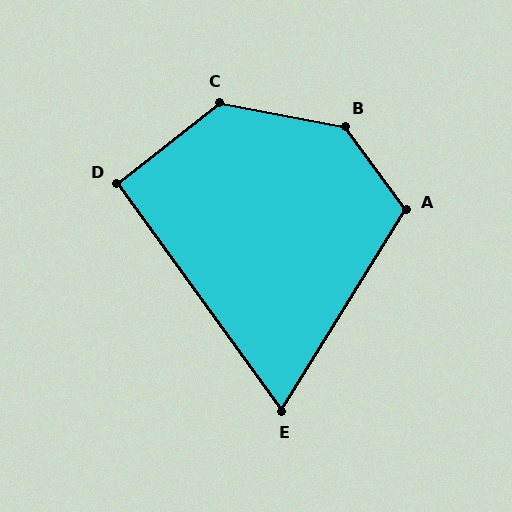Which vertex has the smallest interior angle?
E, at approximately 68 degrees.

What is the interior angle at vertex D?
Approximately 92 degrees (approximately right).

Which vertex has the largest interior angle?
B, at approximately 137 degrees.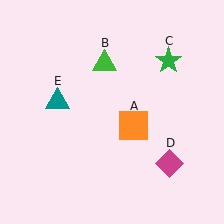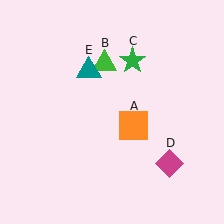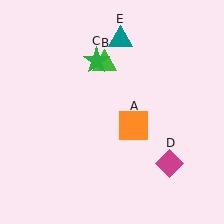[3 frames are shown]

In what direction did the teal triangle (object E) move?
The teal triangle (object E) moved up and to the right.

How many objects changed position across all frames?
2 objects changed position: green star (object C), teal triangle (object E).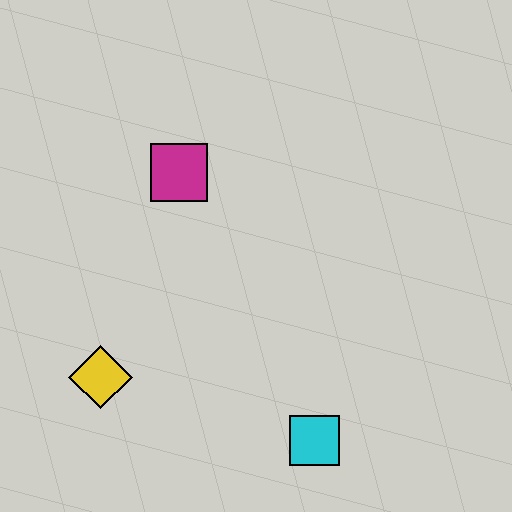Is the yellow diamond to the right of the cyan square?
No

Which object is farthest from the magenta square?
The cyan square is farthest from the magenta square.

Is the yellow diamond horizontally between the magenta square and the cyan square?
No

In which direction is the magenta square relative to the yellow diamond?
The magenta square is above the yellow diamond.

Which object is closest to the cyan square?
The yellow diamond is closest to the cyan square.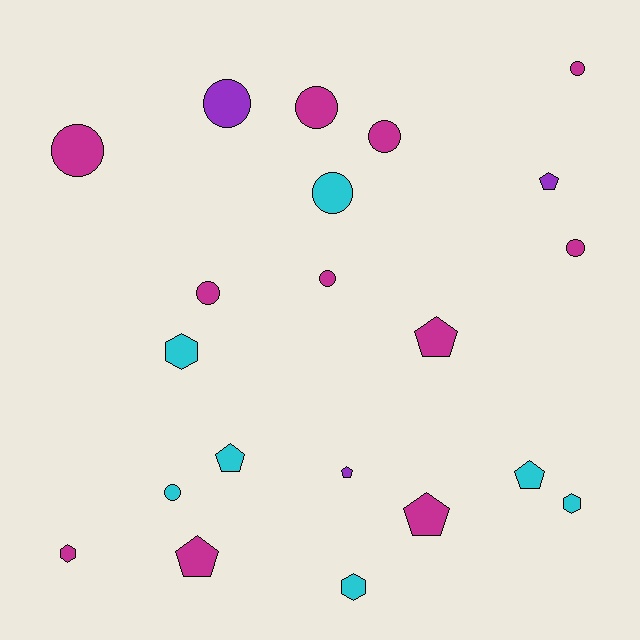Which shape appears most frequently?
Circle, with 10 objects.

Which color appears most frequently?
Magenta, with 11 objects.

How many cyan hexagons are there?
There are 3 cyan hexagons.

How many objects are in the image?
There are 21 objects.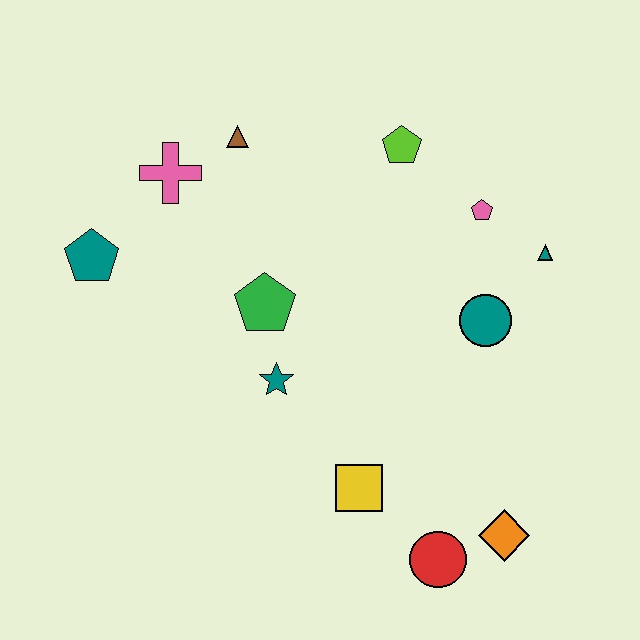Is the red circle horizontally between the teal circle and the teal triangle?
No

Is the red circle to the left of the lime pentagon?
No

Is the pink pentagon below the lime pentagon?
Yes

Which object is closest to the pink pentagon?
The teal triangle is closest to the pink pentagon.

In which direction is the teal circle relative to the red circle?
The teal circle is above the red circle.